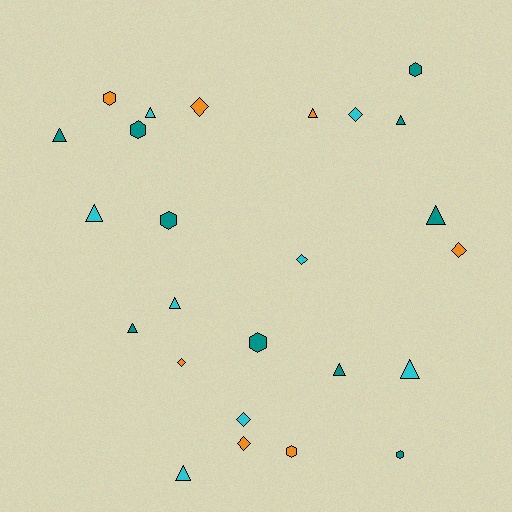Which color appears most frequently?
Teal, with 10 objects.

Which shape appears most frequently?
Triangle, with 11 objects.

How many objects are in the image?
There are 25 objects.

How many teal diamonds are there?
There are no teal diamonds.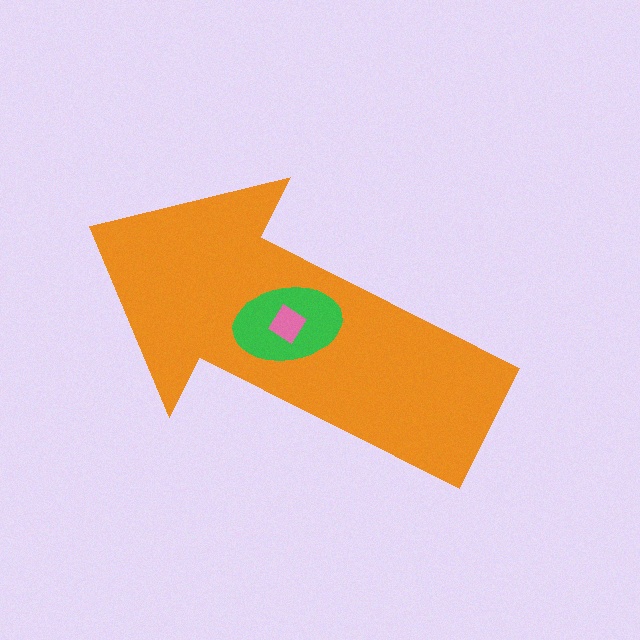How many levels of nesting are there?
3.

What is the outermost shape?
The orange arrow.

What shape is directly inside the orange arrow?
The green ellipse.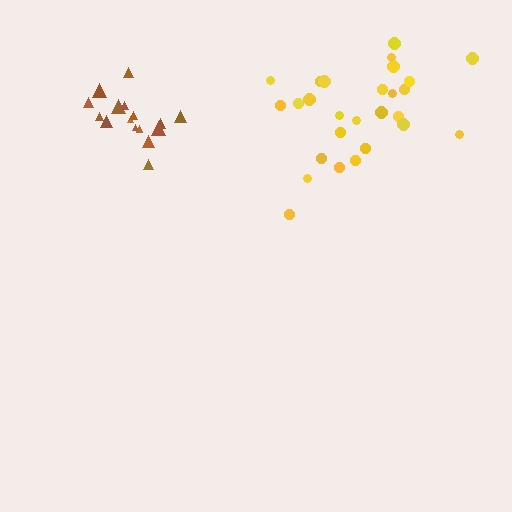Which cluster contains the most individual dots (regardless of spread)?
Yellow (27).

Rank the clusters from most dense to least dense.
brown, yellow.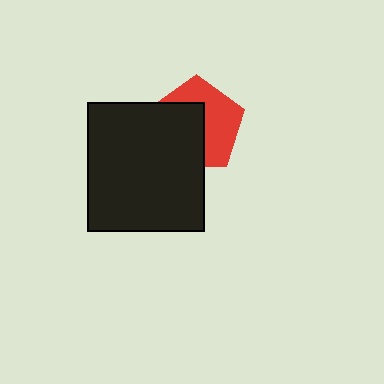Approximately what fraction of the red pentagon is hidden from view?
Roughly 51% of the red pentagon is hidden behind the black rectangle.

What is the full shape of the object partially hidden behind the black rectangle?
The partially hidden object is a red pentagon.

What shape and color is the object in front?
The object in front is a black rectangle.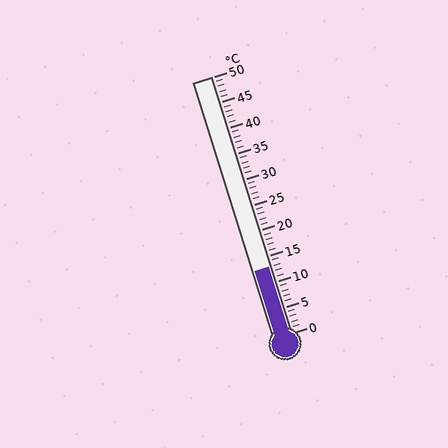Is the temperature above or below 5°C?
The temperature is above 5°C.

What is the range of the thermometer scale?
The thermometer scale ranges from 0°C to 50°C.